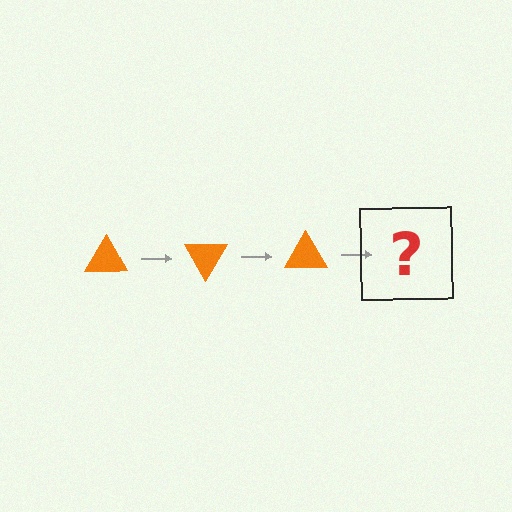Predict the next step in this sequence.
The next step is an orange triangle rotated 180 degrees.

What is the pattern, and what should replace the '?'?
The pattern is that the triangle rotates 60 degrees each step. The '?' should be an orange triangle rotated 180 degrees.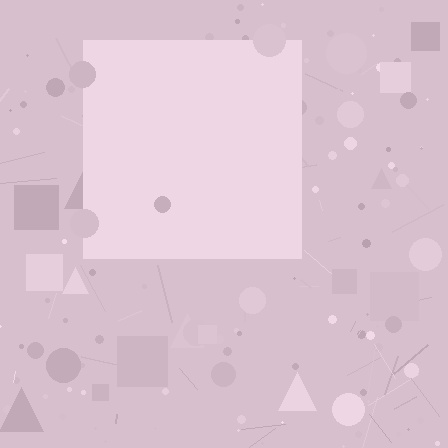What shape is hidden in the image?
A square is hidden in the image.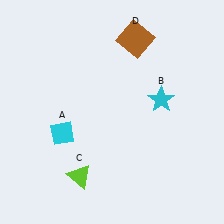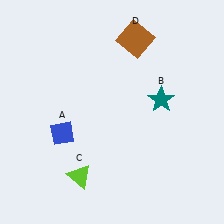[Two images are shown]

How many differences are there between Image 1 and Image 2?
There are 2 differences between the two images.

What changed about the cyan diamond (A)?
In Image 1, A is cyan. In Image 2, it changed to blue.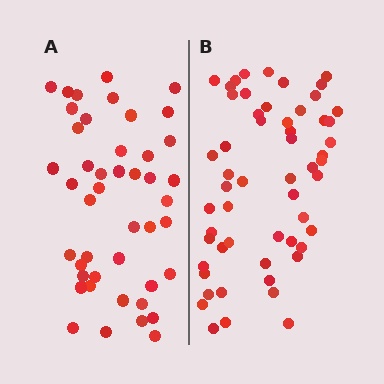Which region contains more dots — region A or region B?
Region B (the right region) has more dots.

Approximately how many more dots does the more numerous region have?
Region B has roughly 12 or so more dots than region A.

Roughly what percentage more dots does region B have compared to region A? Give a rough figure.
About 25% more.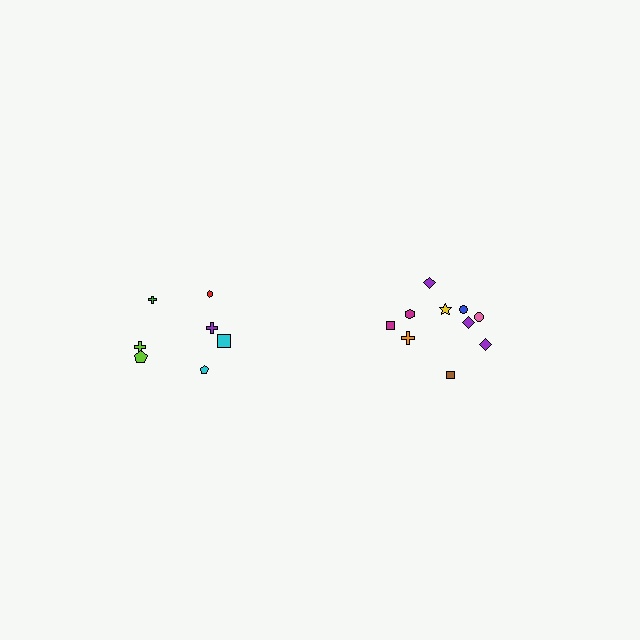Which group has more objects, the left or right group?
The right group.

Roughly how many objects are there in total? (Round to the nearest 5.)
Roughly 15 objects in total.